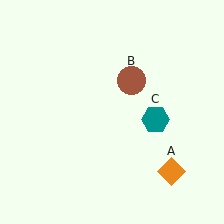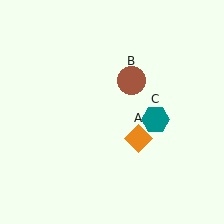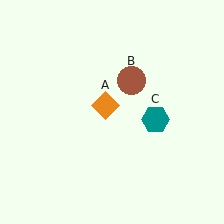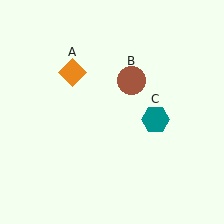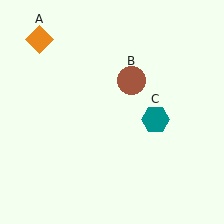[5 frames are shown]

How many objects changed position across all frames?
1 object changed position: orange diamond (object A).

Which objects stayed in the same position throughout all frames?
Brown circle (object B) and teal hexagon (object C) remained stationary.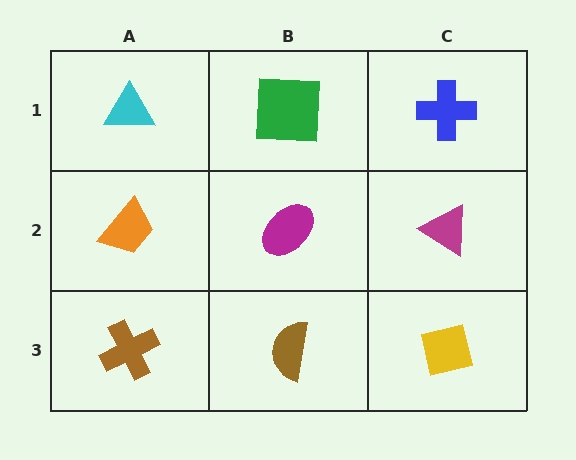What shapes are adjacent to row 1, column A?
An orange trapezoid (row 2, column A), a green square (row 1, column B).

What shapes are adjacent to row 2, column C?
A blue cross (row 1, column C), a yellow square (row 3, column C), a magenta ellipse (row 2, column B).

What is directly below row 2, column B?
A brown semicircle.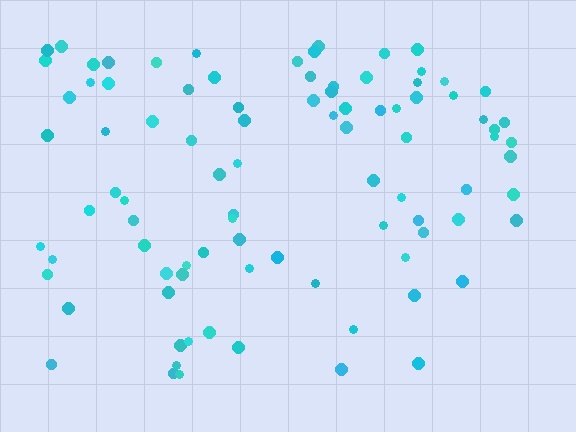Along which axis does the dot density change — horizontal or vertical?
Vertical.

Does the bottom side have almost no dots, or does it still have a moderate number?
Still a moderate number, just noticeably fewer than the top.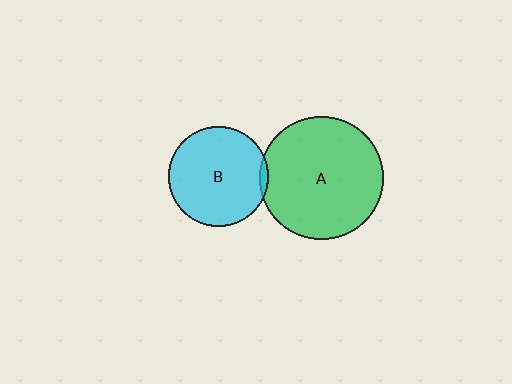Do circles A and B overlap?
Yes.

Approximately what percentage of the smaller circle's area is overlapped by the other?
Approximately 5%.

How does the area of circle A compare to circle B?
Approximately 1.5 times.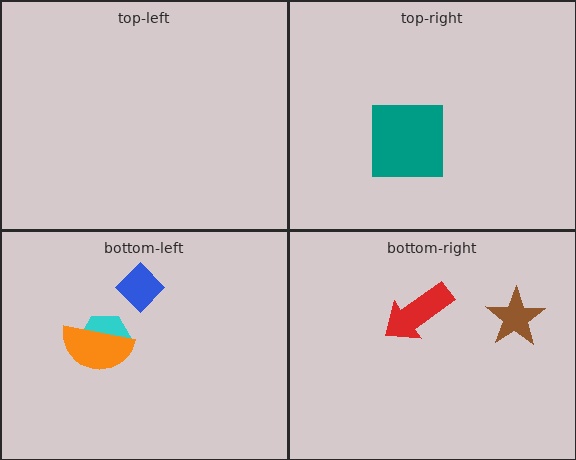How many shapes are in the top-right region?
1.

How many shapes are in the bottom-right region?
2.